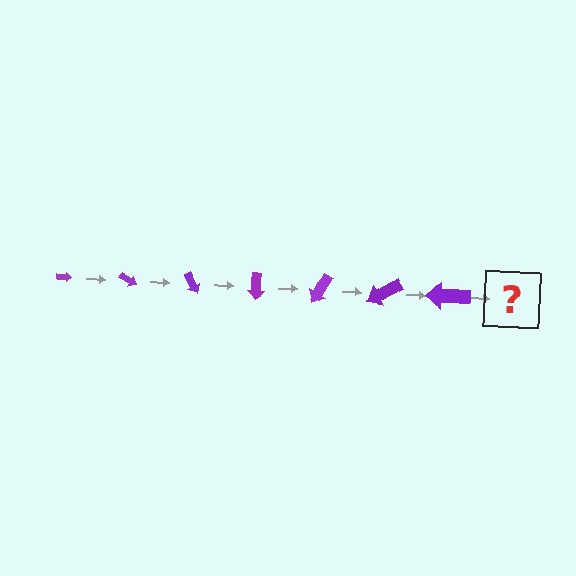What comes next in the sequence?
The next element should be an arrow, larger than the previous one and rotated 210 degrees from the start.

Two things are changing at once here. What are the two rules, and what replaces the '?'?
The two rules are that the arrow grows larger each step and it rotates 30 degrees each step. The '?' should be an arrow, larger than the previous one and rotated 210 degrees from the start.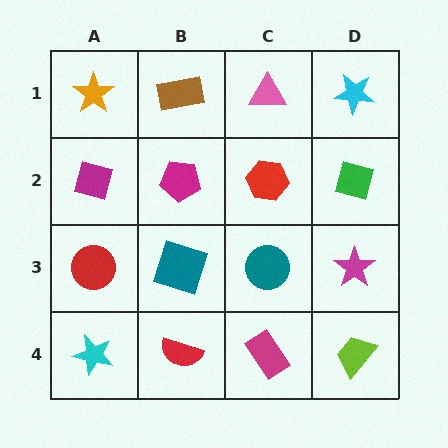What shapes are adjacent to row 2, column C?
A pink triangle (row 1, column C), a teal circle (row 3, column C), a magenta pentagon (row 2, column B), a green square (row 2, column D).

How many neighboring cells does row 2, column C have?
4.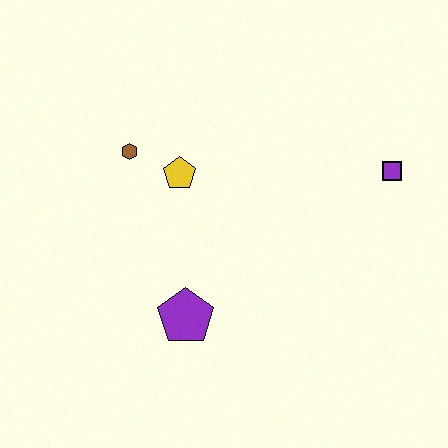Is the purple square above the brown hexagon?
No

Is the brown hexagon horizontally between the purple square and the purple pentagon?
No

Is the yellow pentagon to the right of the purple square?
No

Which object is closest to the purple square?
The yellow pentagon is closest to the purple square.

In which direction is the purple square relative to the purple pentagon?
The purple square is to the right of the purple pentagon.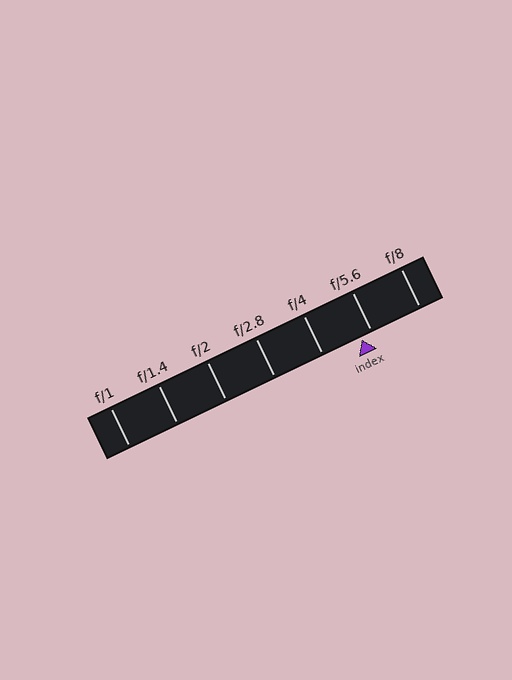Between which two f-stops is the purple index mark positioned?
The index mark is between f/4 and f/5.6.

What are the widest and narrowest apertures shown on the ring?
The widest aperture shown is f/1 and the narrowest is f/8.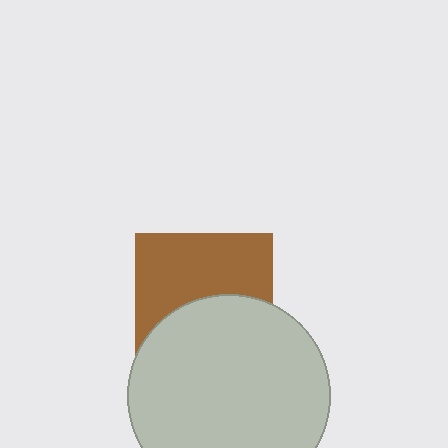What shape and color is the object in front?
The object in front is a light gray circle.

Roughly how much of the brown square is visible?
About half of it is visible (roughly 53%).